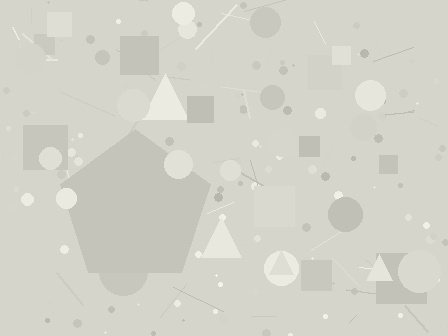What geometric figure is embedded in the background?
A pentagon is embedded in the background.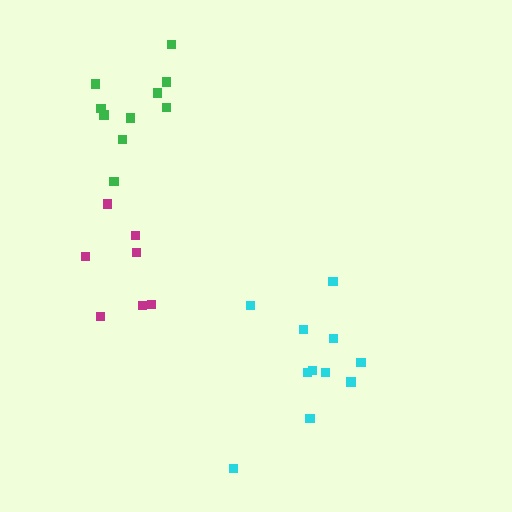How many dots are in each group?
Group 1: 7 dots, Group 2: 11 dots, Group 3: 10 dots (28 total).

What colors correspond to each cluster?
The clusters are colored: magenta, cyan, green.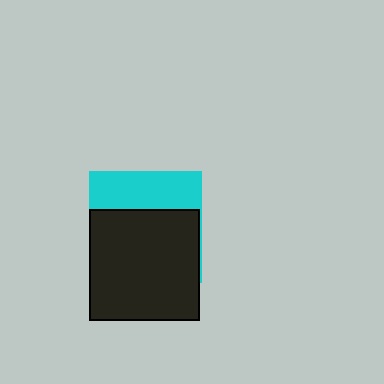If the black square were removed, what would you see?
You would see the complete cyan square.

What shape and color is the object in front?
The object in front is a black square.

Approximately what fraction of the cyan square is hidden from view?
Roughly 65% of the cyan square is hidden behind the black square.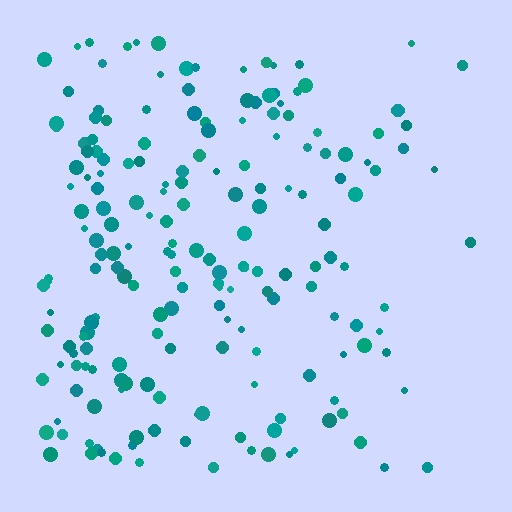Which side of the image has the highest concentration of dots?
The left.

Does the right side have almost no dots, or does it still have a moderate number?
Still a moderate number, just noticeably fewer than the left.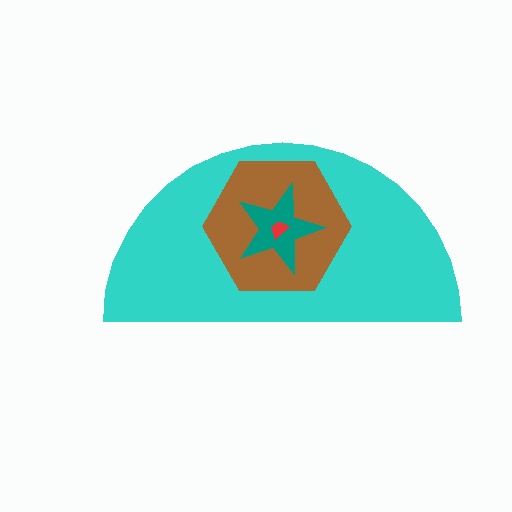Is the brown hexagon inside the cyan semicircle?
Yes.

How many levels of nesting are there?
4.